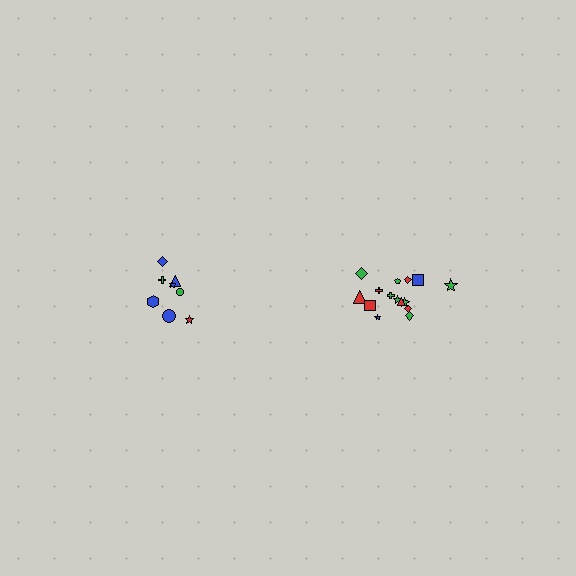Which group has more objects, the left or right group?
The right group.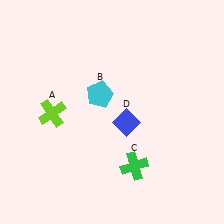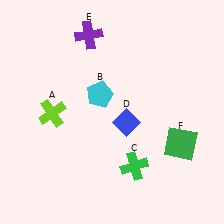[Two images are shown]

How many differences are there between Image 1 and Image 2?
There are 2 differences between the two images.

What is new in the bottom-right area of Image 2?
A green square (F) was added in the bottom-right area of Image 2.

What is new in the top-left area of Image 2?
A purple cross (E) was added in the top-left area of Image 2.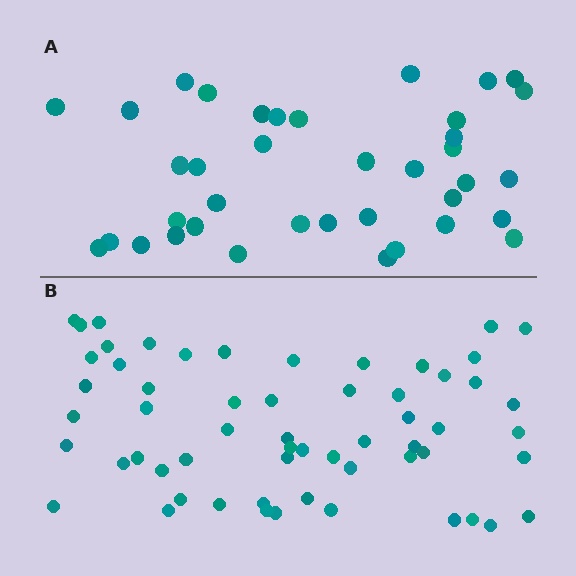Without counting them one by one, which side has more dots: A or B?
Region B (the bottom region) has more dots.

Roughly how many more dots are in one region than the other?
Region B has approximately 20 more dots than region A.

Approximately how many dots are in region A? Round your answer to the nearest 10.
About 40 dots. (The exact count is 38, which rounds to 40.)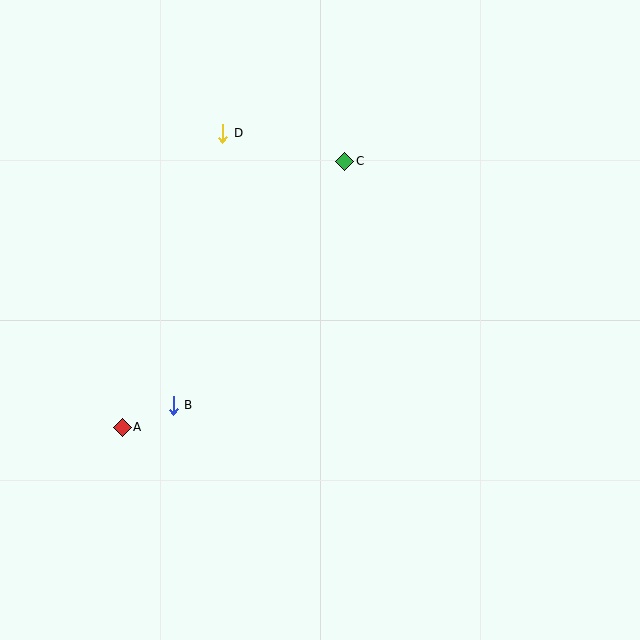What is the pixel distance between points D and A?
The distance between D and A is 311 pixels.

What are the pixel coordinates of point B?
Point B is at (173, 405).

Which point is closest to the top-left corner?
Point D is closest to the top-left corner.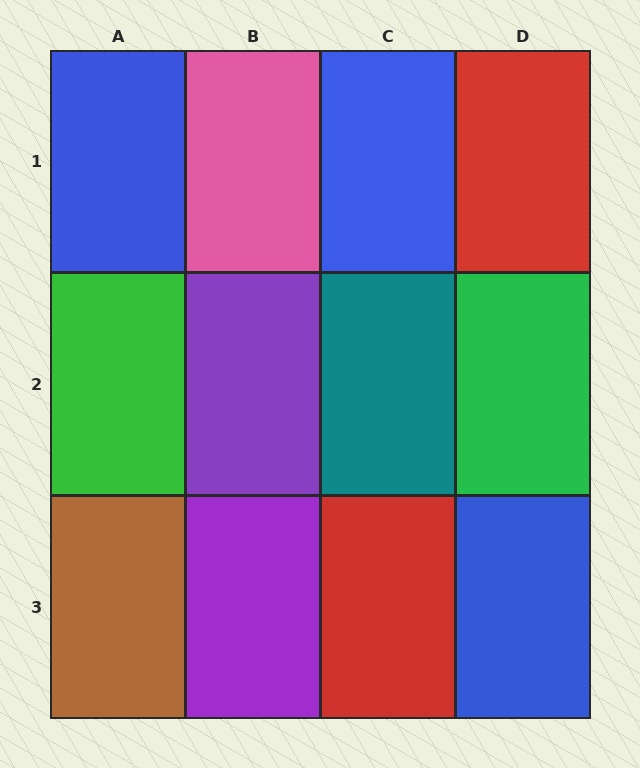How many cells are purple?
2 cells are purple.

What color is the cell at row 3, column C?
Red.